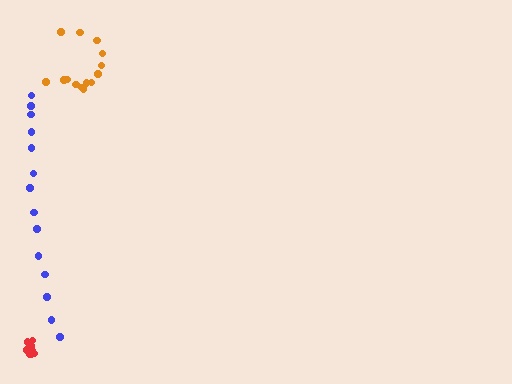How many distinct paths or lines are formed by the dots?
There are 3 distinct paths.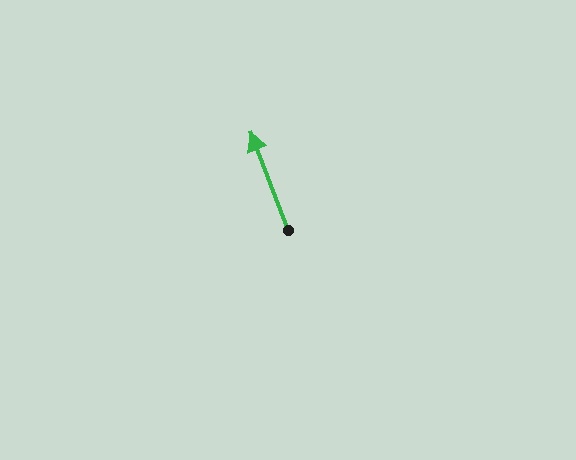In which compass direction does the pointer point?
North.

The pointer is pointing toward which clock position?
Roughly 11 o'clock.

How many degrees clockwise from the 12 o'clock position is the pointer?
Approximately 339 degrees.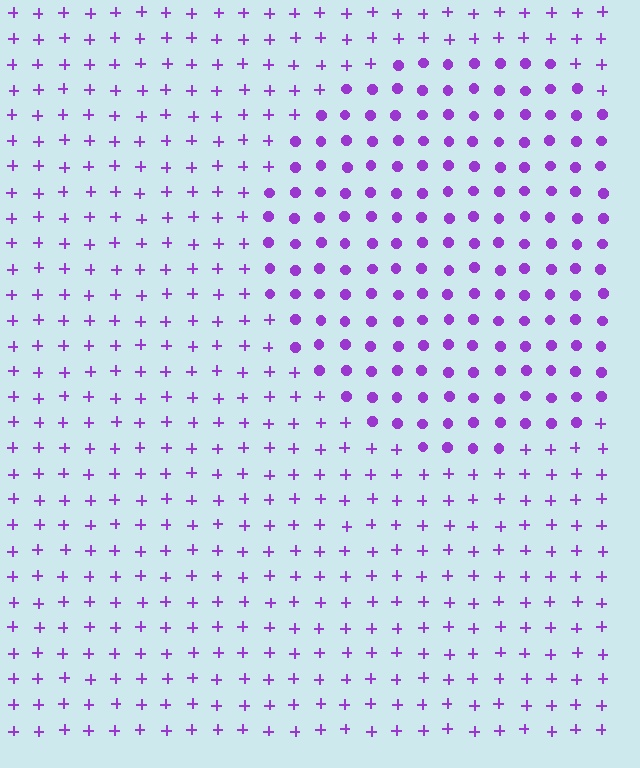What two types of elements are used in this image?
The image uses circles inside the circle region and plus signs outside it.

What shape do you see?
I see a circle.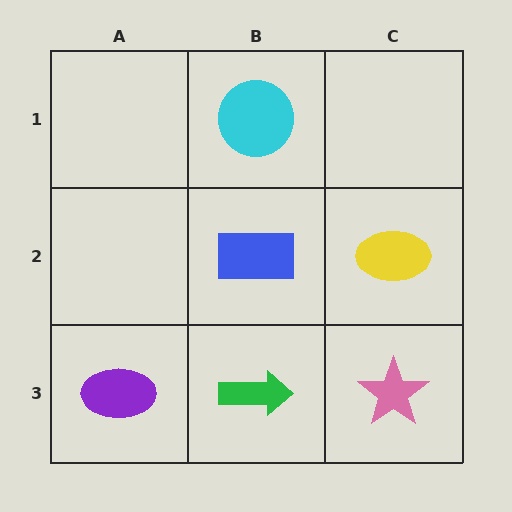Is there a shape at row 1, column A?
No, that cell is empty.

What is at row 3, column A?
A purple ellipse.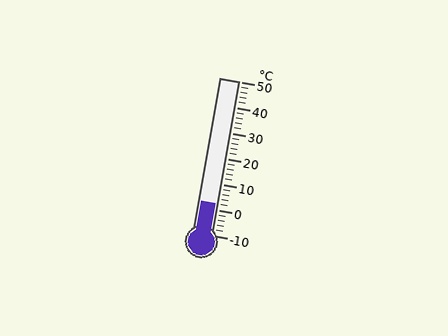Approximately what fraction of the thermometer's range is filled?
The thermometer is filled to approximately 20% of its range.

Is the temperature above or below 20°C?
The temperature is below 20°C.